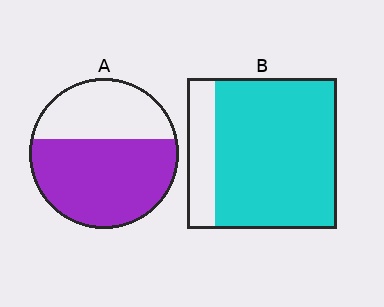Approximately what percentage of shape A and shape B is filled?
A is approximately 60% and B is approximately 80%.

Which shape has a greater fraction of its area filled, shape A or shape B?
Shape B.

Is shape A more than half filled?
Yes.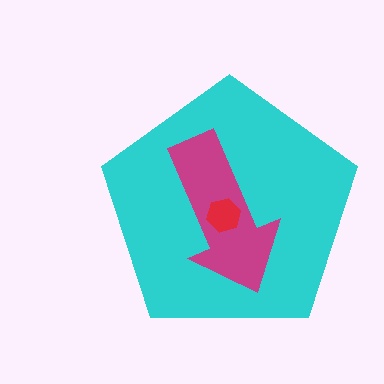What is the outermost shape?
The cyan pentagon.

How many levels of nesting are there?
3.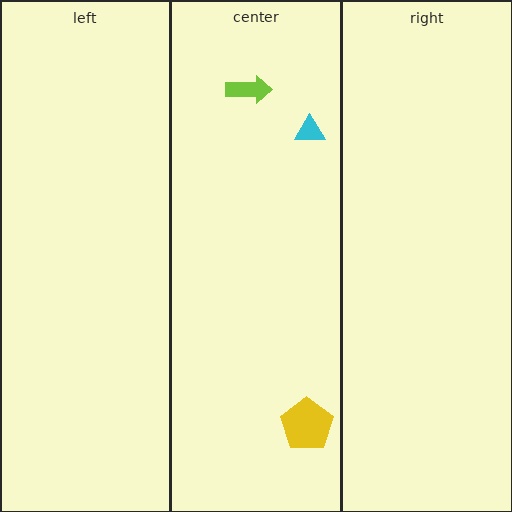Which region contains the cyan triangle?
The center region.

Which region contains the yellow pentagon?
The center region.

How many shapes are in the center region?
3.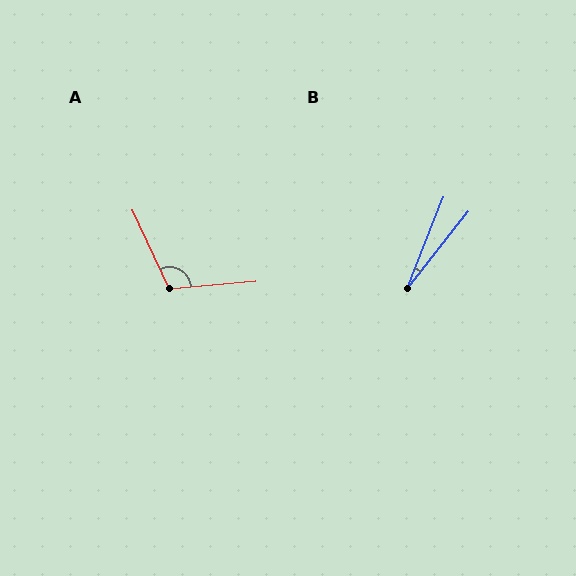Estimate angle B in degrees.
Approximately 17 degrees.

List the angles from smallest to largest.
B (17°), A (110°).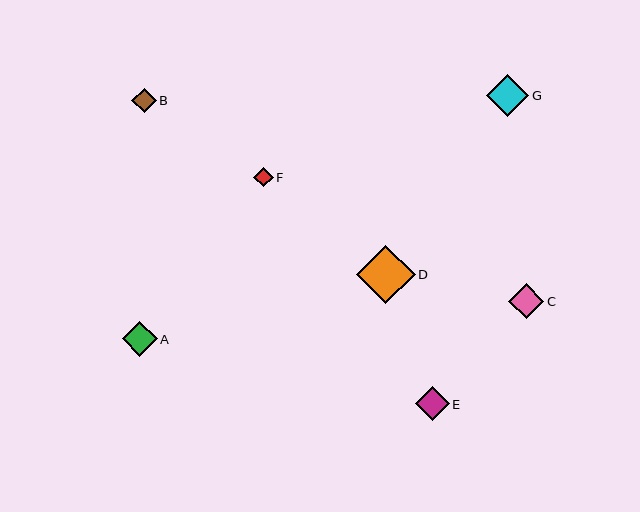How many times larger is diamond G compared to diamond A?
Diamond G is approximately 1.2 times the size of diamond A.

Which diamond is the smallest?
Diamond F is the smallest with a size of approximately 19 pixels.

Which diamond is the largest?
Diamond D is the largest with a size of approximately 58 pixels.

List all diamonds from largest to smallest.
From largest to smallest: D, G, A, C, E, B, F.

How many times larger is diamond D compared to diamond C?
Diamond D is approximately 1.7 times the size of diamond C.